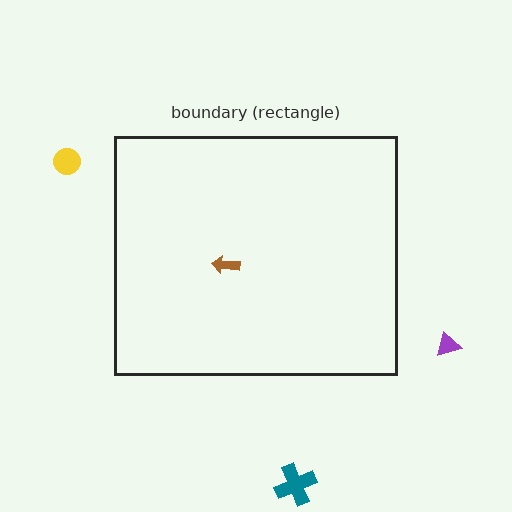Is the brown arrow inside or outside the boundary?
Inside.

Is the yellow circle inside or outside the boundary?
Outside.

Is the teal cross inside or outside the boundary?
Outside.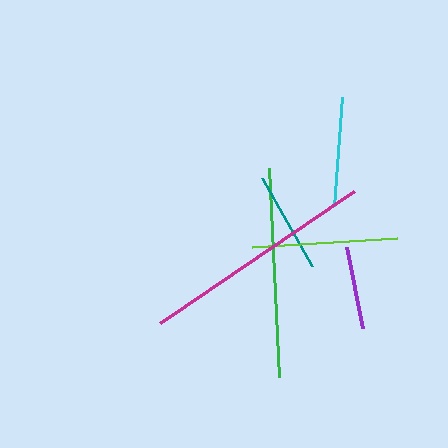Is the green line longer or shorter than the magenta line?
The magenta line is longer than the green line.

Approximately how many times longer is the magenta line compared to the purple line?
The magenta line is approximately 2.8 times the length of the purple line.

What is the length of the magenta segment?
The magenta segment is approximately 235 pixels long.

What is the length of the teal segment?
The teal segment is approximately 101 pixels long.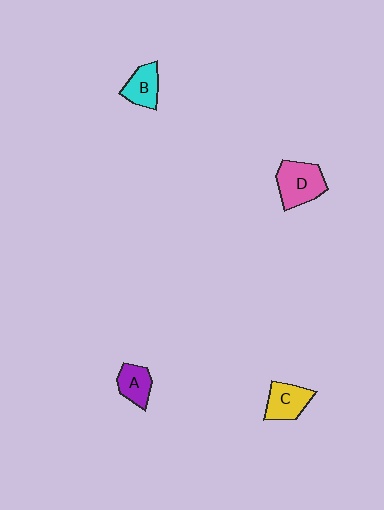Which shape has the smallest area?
Shape A (purple).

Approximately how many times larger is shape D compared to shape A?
Approximately 1.6 times.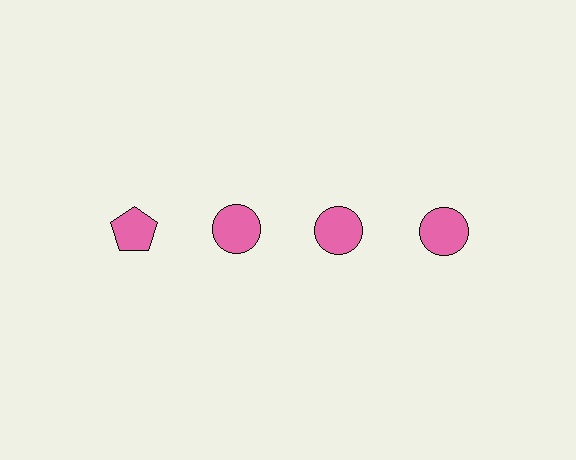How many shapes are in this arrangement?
There are 4 shapes arranged in a grid pattern.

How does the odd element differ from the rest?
It has a different shape: pentagon instead of circle.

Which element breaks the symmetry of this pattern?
The pink pentagon in the top row, leftmost column breaks the symmetry. All other shapes are pink circles.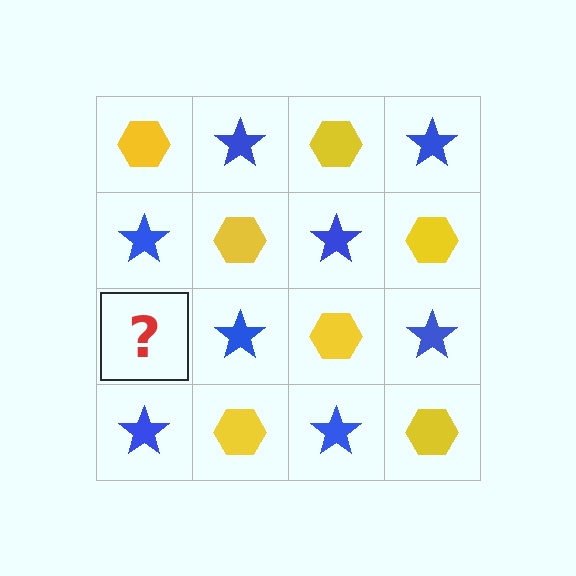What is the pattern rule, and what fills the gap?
The rule is that it alternates yellow hexagon and blue star in a checkerboard pattern. The gap should be filled with a yellow hexagon.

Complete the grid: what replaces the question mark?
The question mark should be replaced with a yellow hexagon.